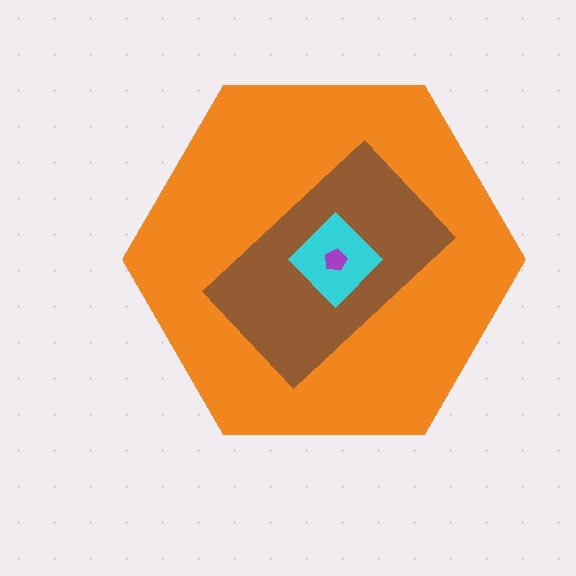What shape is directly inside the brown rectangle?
The cyan diamond.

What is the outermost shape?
The orange hexagon.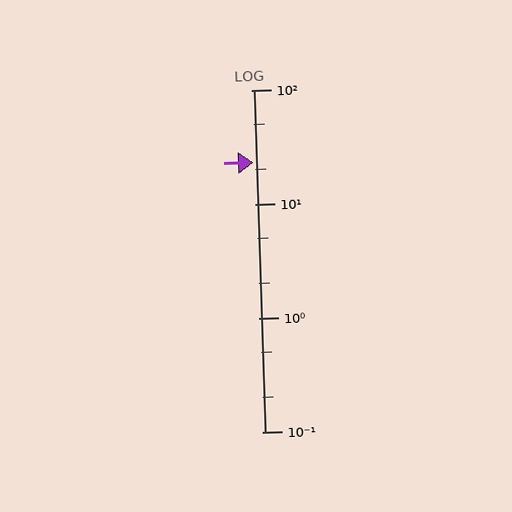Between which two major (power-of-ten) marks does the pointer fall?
The pointer is between 10 and 100.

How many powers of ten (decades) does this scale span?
The scale spans 3 decades, from 0.1 to 100.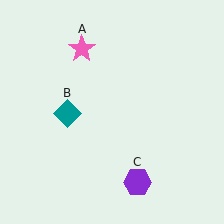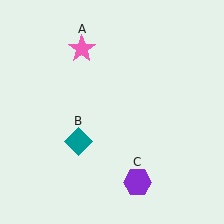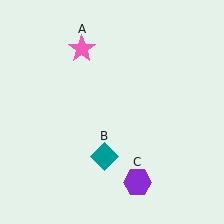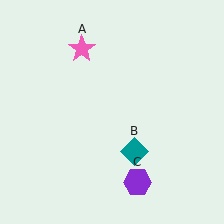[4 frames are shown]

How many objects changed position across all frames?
1 object changed position: teal diamond (object B).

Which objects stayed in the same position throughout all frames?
Pink star (object A) and purple hexagon (object C) remained stationary.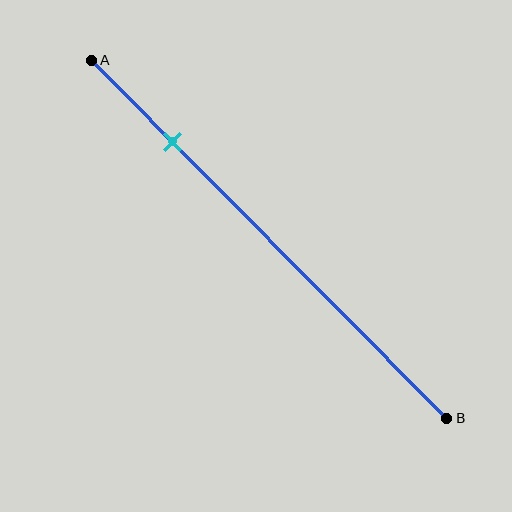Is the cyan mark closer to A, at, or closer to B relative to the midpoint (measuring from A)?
The cyan mark is closer to point A than the midpoint of segment AB.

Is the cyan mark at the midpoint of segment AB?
No, the mark is at about 25% from A, not at the 50% midpoint.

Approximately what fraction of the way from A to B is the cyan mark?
The cyan mark is approximately 25% of the way from A to B.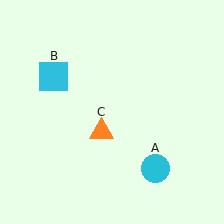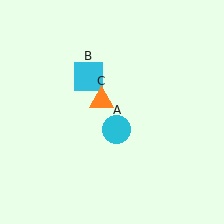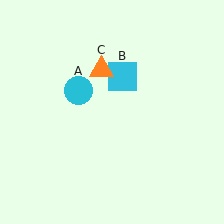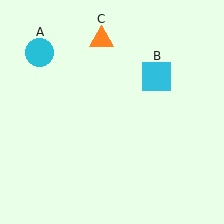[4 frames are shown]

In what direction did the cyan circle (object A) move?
The cyan circle (object A) moved up and to the left.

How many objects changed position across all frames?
3 objects changed position: cyan circle (object A), cyan square (object B), orange triangle (object C).